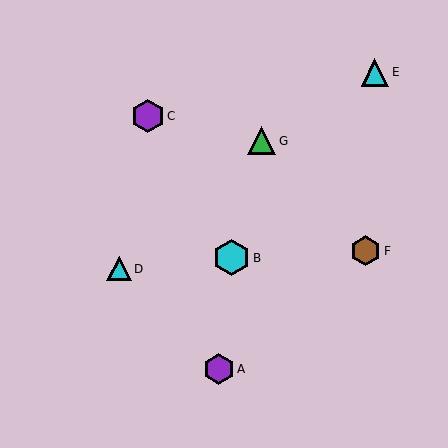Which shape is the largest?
The cyan hexagon (labeled B) is the largest.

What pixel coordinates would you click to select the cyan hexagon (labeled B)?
Click at (232, 258) to select the cyan hexagon B.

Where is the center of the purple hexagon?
The center of the purple hexagon is at (148, 116).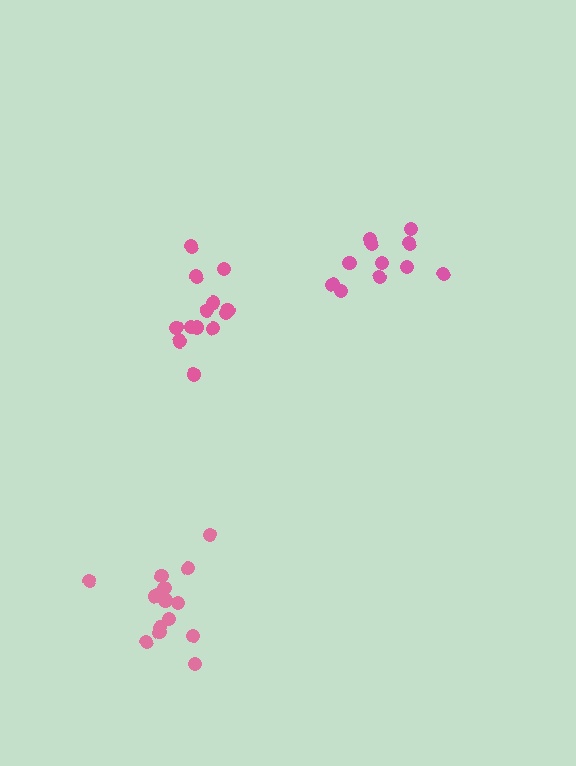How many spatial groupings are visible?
There are 3 spatial groupings.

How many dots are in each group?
Group 1: 14 dots, Group 2: 11 dots, Group 3: 13 dots (38 total).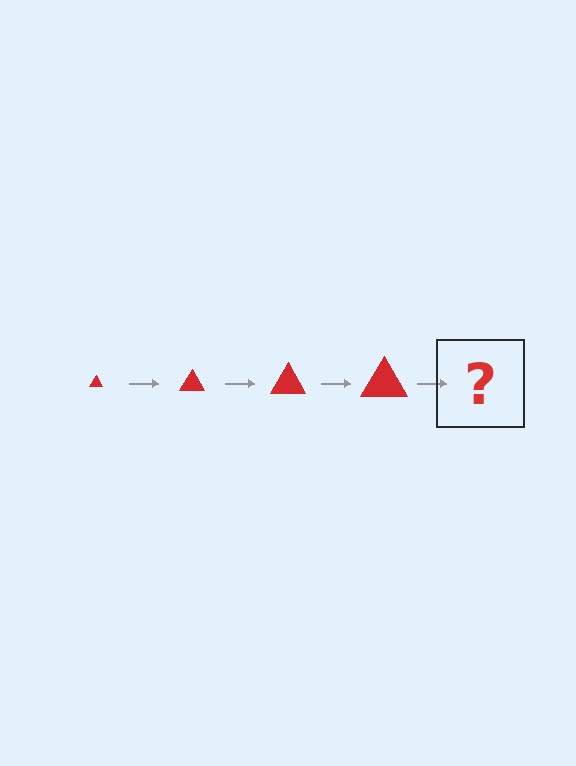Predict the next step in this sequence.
The next step is a red triangle, larger than the previous one.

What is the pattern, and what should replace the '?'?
The pattern is that the triangle gets progressively larger each step. The '?' should be a red triangle, larger than the previous one.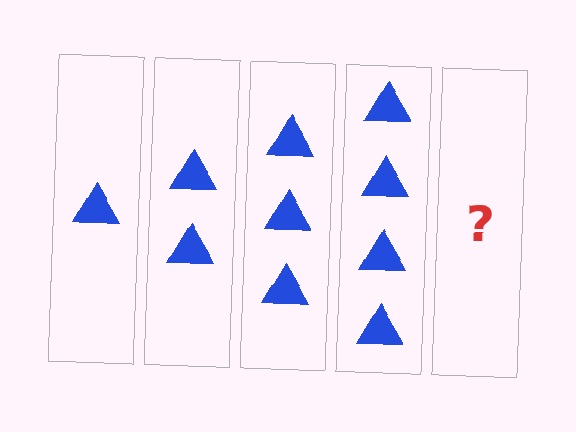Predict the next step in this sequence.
The next step is 5 triangles.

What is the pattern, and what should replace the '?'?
The pattern is that each step adds one more triangle. The '?' should be 5 triangles.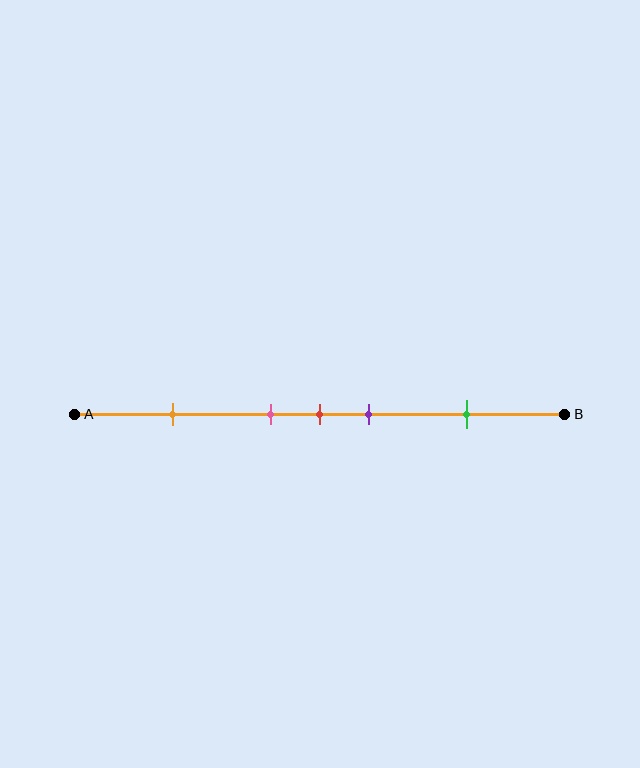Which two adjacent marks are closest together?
The pink and red marks are the closest adjacent pair.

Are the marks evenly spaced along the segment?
No, the marks are not evenly spaced.